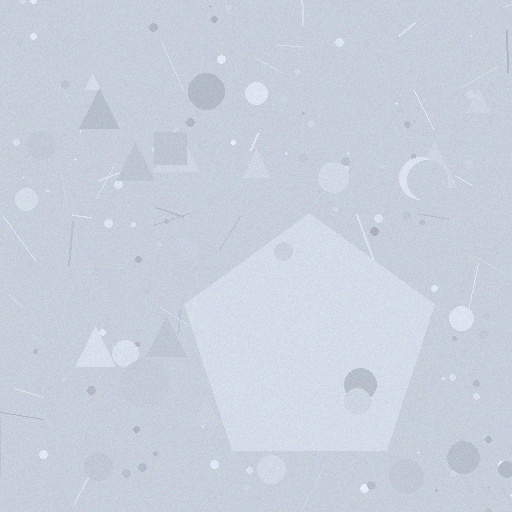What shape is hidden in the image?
A pentagon is hidden in the image.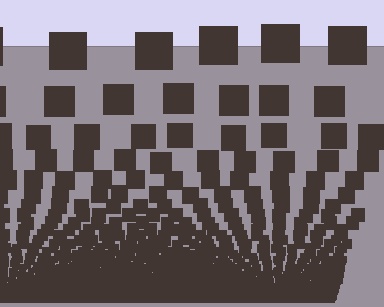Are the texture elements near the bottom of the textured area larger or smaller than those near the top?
Smaller. The gradient is inverted — elements near the bottom are smaller and denser.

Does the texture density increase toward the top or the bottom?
Density increases toward the bottom.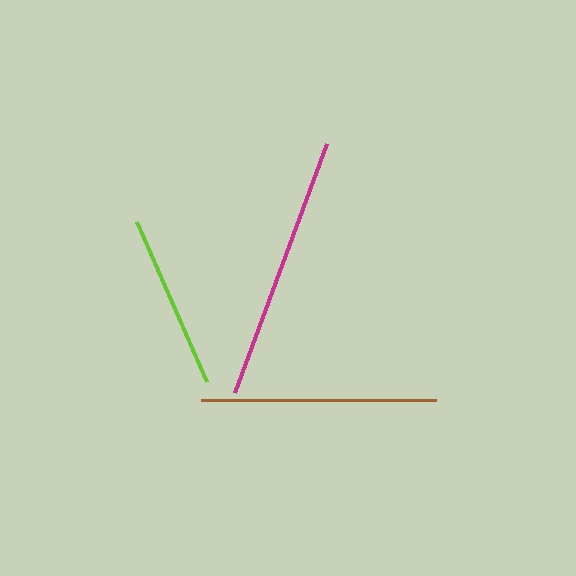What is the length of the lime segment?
The lime segment is approximately 174 pixels long.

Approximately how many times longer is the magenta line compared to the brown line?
The magenta line is approximately 1.1 times the length of the brown line.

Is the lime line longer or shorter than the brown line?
The brown line is longer than the lime line.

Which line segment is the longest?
The magenta line is the longest at approximately 266 pixels.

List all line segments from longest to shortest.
From longest to shortest: magenta, brown, lime.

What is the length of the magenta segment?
The magenta segment is approximately 266 pixels long.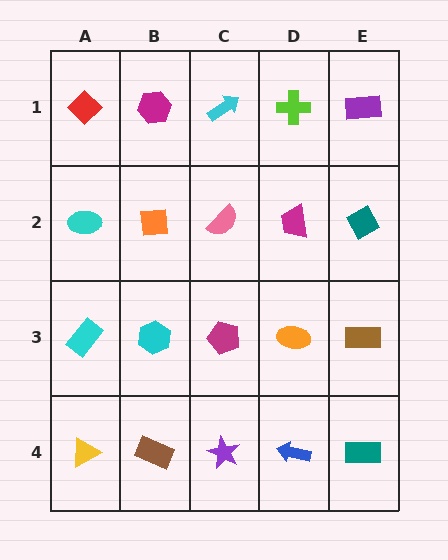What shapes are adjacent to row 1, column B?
An orange square (row 2, column B), a red diamond (row 1, column A), a cyan arrow (row 1, column C).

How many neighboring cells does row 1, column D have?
3.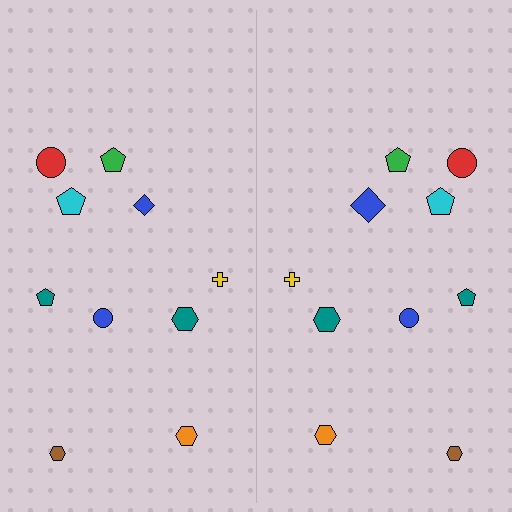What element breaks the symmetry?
The blue diamond on the right side has a different size than its mirror counterpart.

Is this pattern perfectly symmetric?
No, the pattern is not perfectly symmetric. The blue diamond on the right side has a different size than its mirror counterpart.